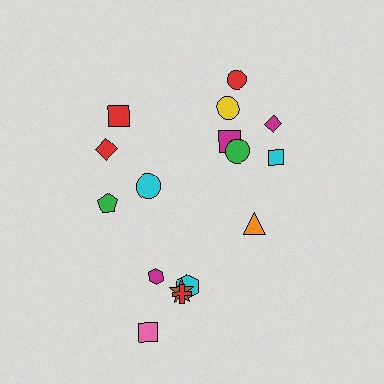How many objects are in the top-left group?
There are 4 objects.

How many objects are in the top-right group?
There are 7 objects.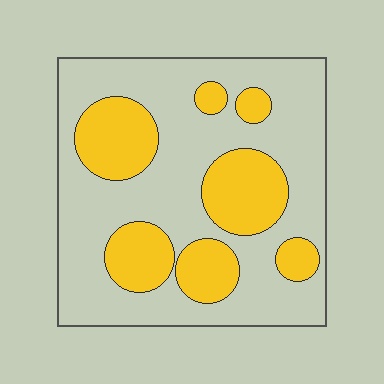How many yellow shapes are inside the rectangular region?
7.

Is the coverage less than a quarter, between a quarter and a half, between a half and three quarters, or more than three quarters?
Between a quarter and a half.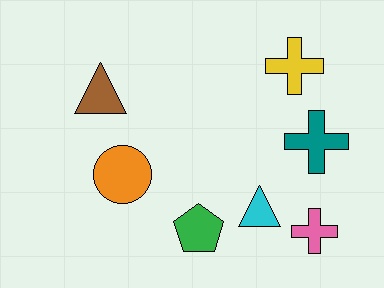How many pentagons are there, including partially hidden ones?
There is 1 pentagon.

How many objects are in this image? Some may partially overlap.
There are 7 objects.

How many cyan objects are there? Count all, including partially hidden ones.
There is 1 cyan object.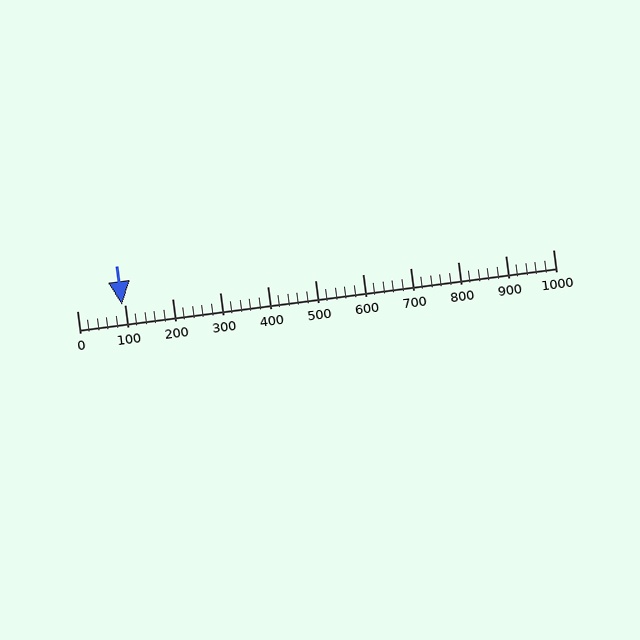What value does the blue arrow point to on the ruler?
The blue arrow points to approximately 94.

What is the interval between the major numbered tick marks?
The major tick marks are spaced 100 units apart.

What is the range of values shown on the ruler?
The ruler shows values from 0 to 1000.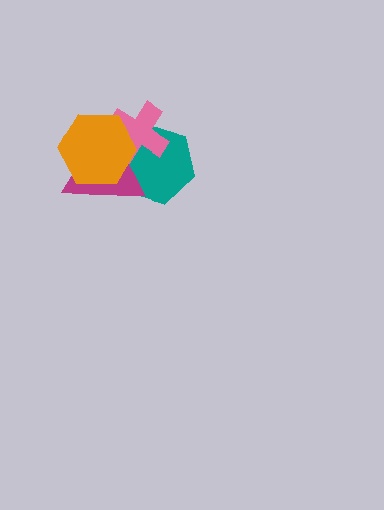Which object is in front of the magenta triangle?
The orange hexagon is in front of the magenta triangle.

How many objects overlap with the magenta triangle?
3 objects overlap with the magenta triangle.